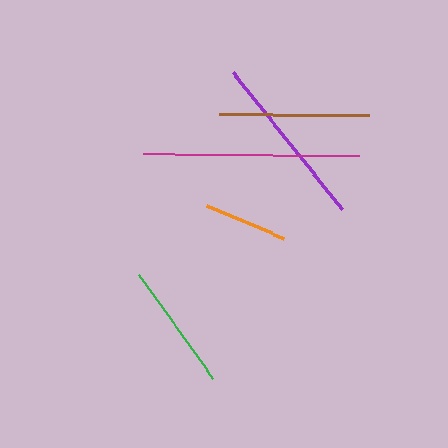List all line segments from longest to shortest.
From longest to shortest: magenta, purple, brown, green, orange.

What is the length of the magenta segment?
The magenta segment is approximately 216 pixels long.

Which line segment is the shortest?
The orange line is the shortest at approximately 83 pixels.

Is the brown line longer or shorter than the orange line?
The brown line is longer than the orange line.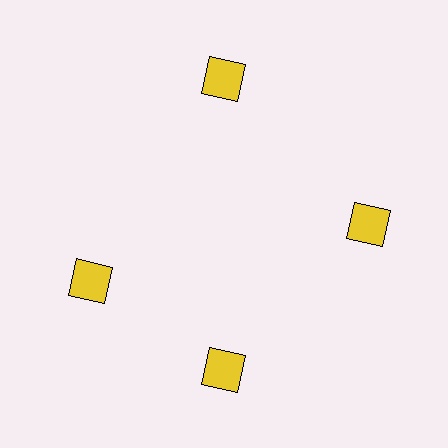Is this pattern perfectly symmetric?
No. The 4 yellow squares are arranged in a ring, but one element near the 9 o'clock position is rotated out of alignment along the ring, breaking the 4-fold rotational symmetry.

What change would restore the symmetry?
The symmetry would be restored by rotating it back into even spacing with its neighbors so that all 4 squares sit at equal angles and equal distance from the center.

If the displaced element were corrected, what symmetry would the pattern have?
It would have 4-fold rotational symmetry — the pattern would map onto itself every 90 degrees.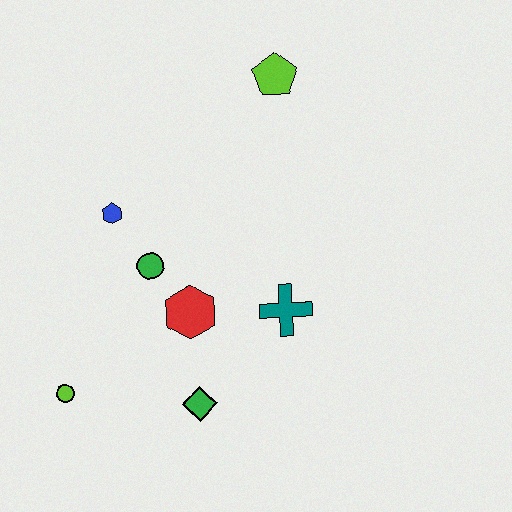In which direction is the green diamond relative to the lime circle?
The green diamond is to the right of the lime circle.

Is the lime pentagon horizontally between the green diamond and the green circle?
No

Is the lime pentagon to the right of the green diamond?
Yes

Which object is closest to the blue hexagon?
The green circle is closest to the blue hexagon.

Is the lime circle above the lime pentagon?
No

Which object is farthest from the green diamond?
The lime pentagon is farthest from the green diamond.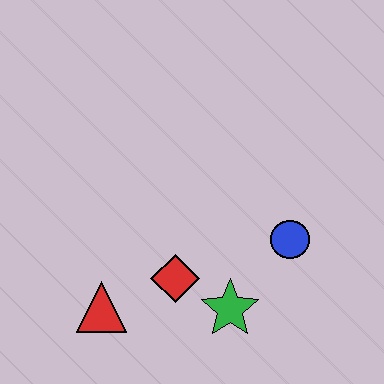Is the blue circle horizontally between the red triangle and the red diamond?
No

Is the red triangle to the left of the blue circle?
Yes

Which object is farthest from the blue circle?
The red triangle is farthest from the blue circle.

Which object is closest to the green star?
The red diamond is closest to the green star.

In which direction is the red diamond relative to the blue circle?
The red diamond is to the left of the blue circle.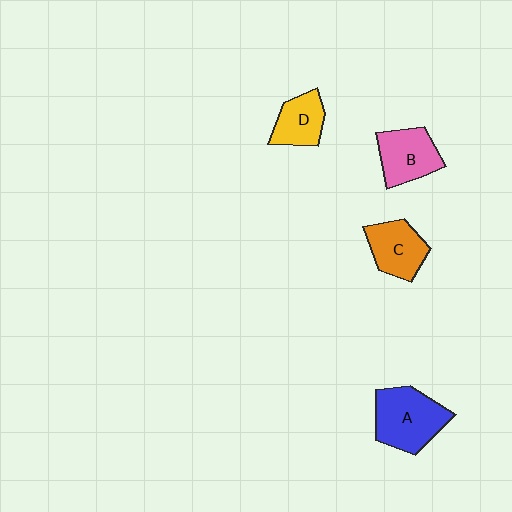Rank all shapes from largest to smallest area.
From largest to smallest: A (blue), B (pink), C (orange), D (yellow).